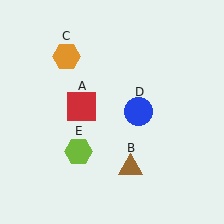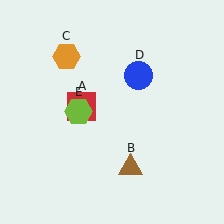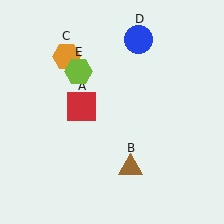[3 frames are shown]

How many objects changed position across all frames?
2 objects changed position: blue circle (object D), lime hexagon (object E).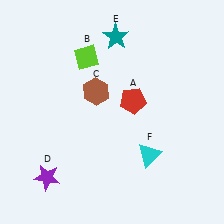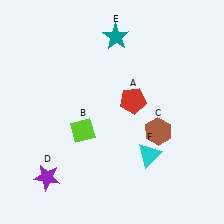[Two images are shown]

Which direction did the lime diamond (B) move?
The lime diamond (B) moved down.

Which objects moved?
The objects that moved are: the lime diamond (B), the brown hexagon (C).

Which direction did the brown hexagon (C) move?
The brown hexagon (C) moved right.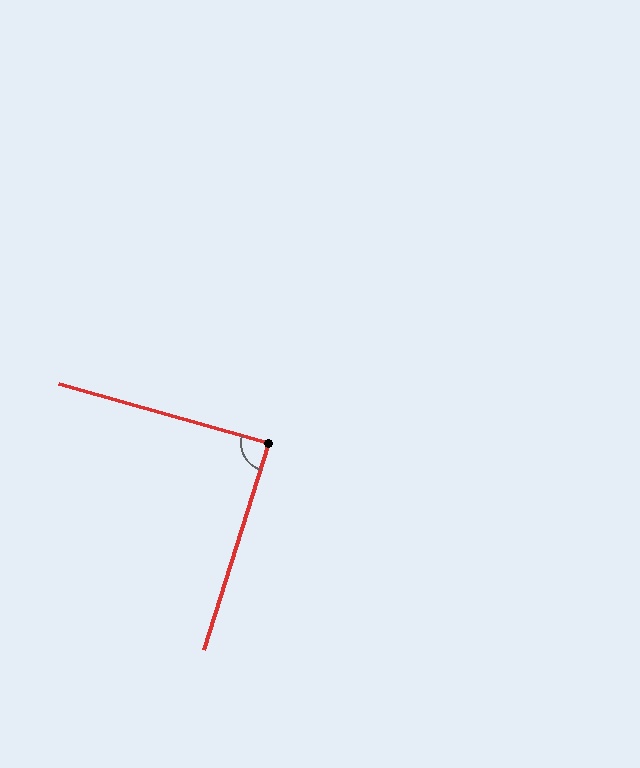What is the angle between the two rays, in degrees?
Approximately 88 degrees.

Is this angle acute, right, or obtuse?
It is approximately a right angle.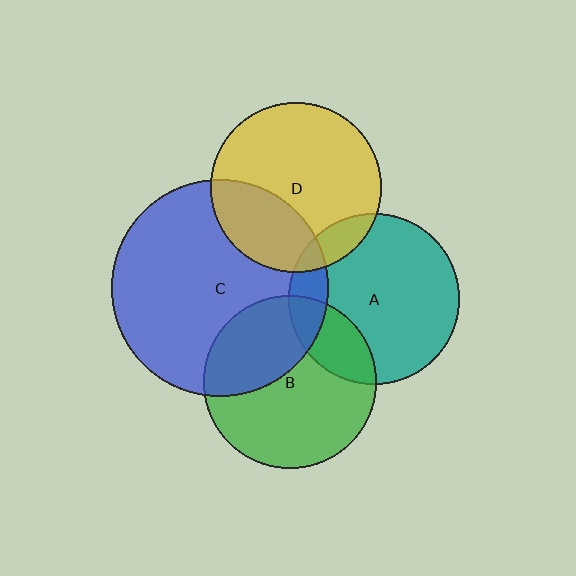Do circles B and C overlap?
Yes.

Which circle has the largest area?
Circle C (blue).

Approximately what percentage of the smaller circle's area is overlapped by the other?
Approximately 35%.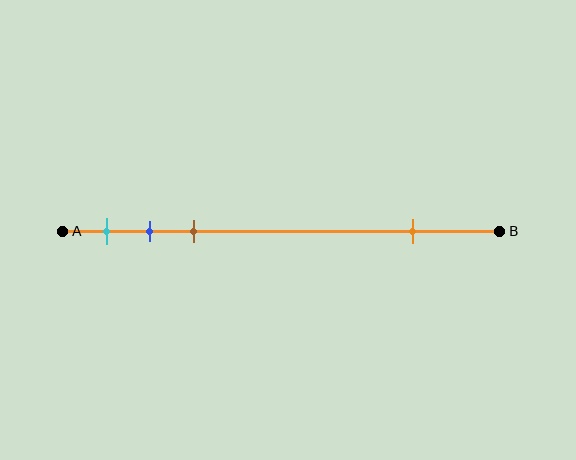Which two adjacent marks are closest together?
The blue and brown marks are the closest adjacent pair.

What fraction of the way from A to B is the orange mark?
The orange mark is approximately 80% (0.8) of the way from A to B.